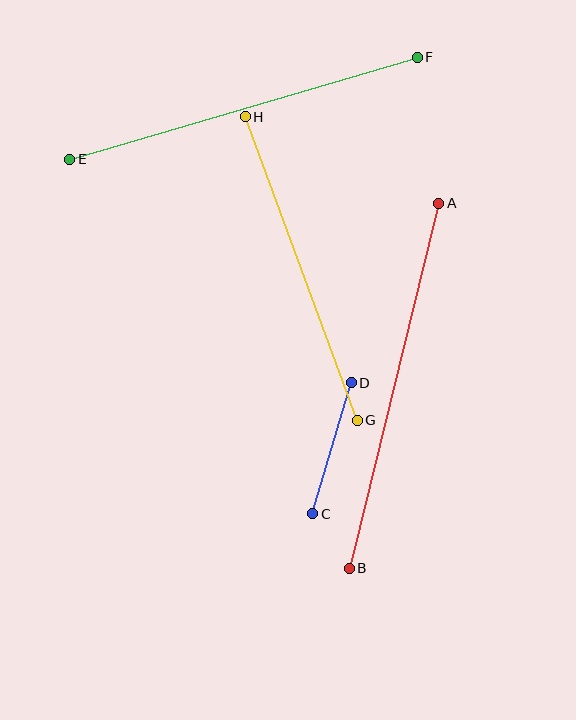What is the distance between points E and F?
The distance is approximately 362 pixels.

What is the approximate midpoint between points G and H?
The midpoint is at approximately (301, 268) pixels.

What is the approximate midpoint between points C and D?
The midpoint is at approximately (332, 448) pixels.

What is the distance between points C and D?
The distance is approximately 137 pixels.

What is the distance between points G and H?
The distance is approximately 323 pixels.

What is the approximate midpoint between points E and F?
The midpoint is at approximately (243, 108) pixels.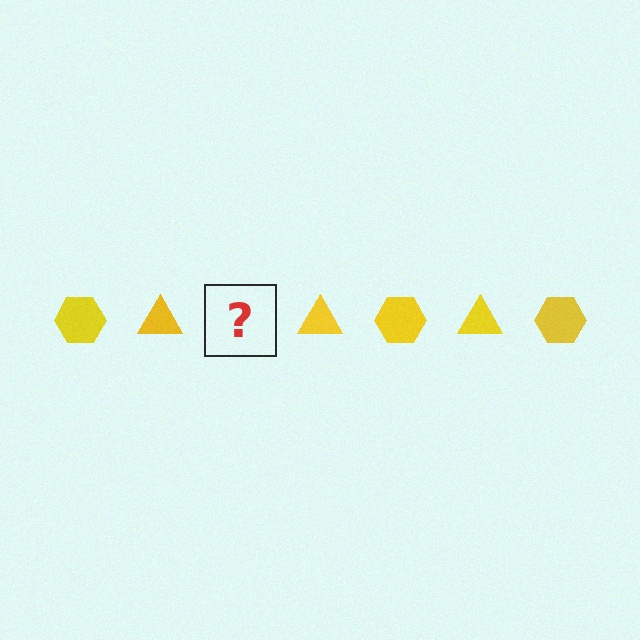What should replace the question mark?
The question mark should be replaced with a yellow hexagon.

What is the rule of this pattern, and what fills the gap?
The rule is that the pattern cycles through hexagon, triangle shapes in yellow. The gap should be filled with a yellow hexagon.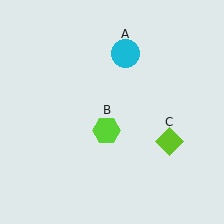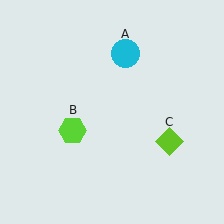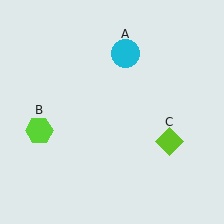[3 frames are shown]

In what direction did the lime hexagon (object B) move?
The lime hexagon (object B) moved left.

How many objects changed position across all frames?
1 object changed position: lime hexagon (object B).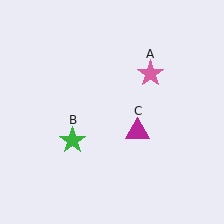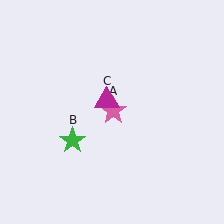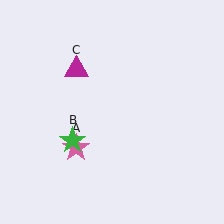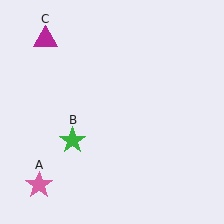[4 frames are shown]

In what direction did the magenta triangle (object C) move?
The magenta triangle (object C) moved up and to the left.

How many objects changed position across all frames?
2 objects changed position: pink star (object A), magenta triangle (object C).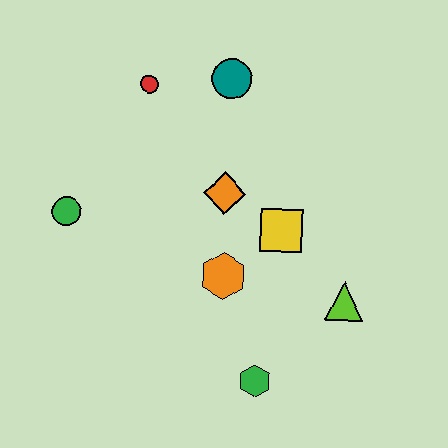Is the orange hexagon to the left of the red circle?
No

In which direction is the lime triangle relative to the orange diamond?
The lime triangle is to the right of the orange diamond.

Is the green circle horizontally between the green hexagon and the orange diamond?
No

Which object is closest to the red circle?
The teal circle is closest to the red circle.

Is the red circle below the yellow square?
No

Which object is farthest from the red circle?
The green hexagon is farthest from the red circle.